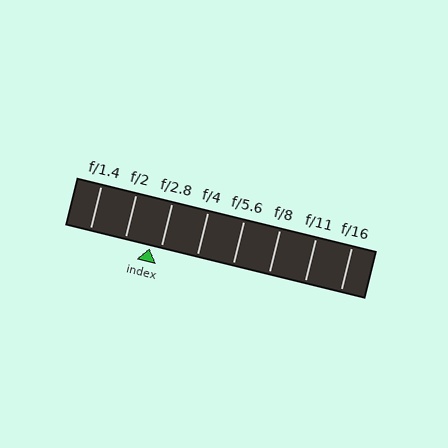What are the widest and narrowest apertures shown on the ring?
The widest aperture shown is f/1.4 and the narrowest is f/16.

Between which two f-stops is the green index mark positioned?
The index mark is between f/2 and f/2.8.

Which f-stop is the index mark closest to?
The index mark is closest to f/2.8.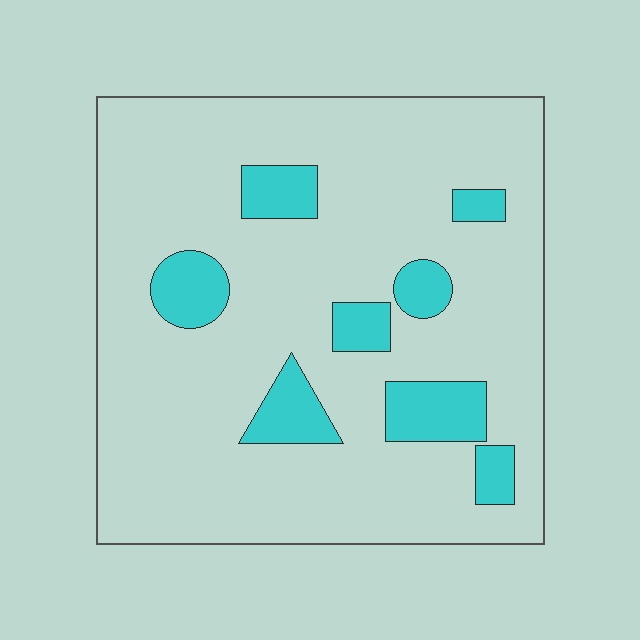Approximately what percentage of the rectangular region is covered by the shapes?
Approximately 15%.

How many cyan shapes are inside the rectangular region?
8.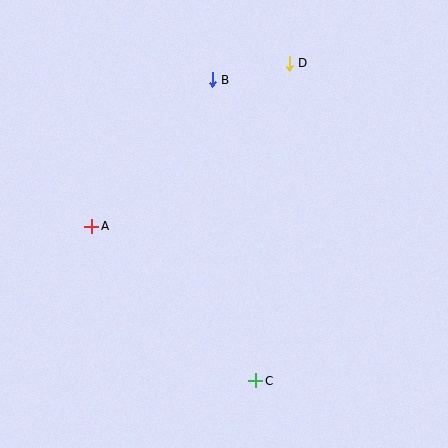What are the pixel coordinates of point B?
Point B is at (212, 80).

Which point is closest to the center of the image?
Point A at (92, 227) is closest to the center.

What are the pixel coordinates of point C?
Point C is at (256, 381).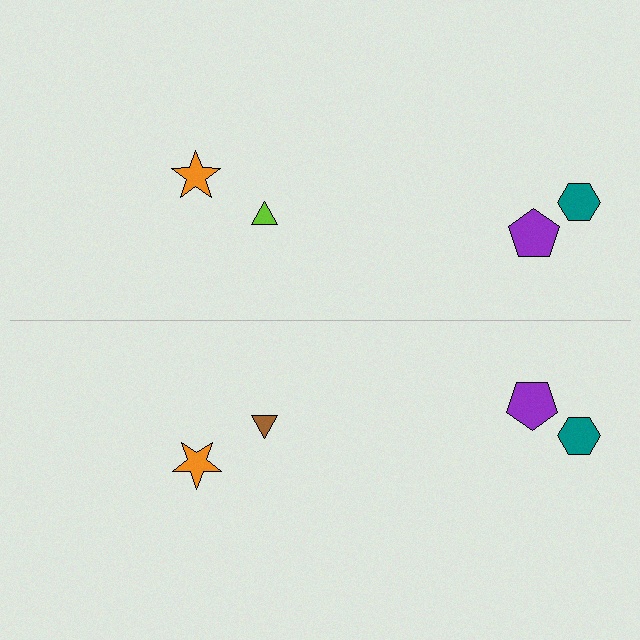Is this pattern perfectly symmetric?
No, the pattern is not perfectly symmetric. The brown triangle on the bottom side breaks the symmetry — its mirror counterpart is lime.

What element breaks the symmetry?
The brown triangle on the bottom side breaks the symmetry — its mirror counterpart is lime.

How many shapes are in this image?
There are 8 shapes in this image.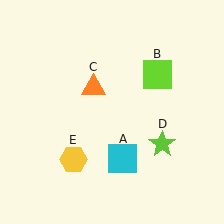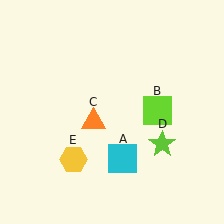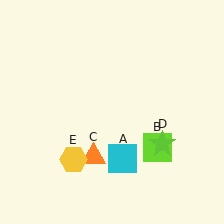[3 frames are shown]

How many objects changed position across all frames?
2 objects changed position: lime square (object B), orange triangle (object C).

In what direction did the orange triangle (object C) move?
The orange triangle (object C) moved down.